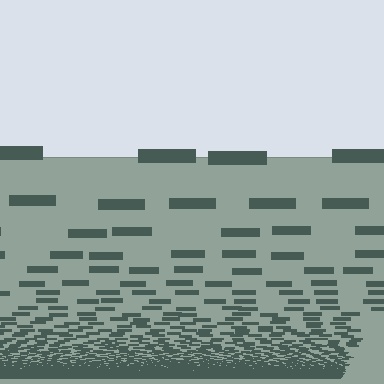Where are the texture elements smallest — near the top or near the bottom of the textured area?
Near the bottom.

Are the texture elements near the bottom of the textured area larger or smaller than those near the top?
Smaller. The gradient is inverted — elements near the bottom are smaller and denser.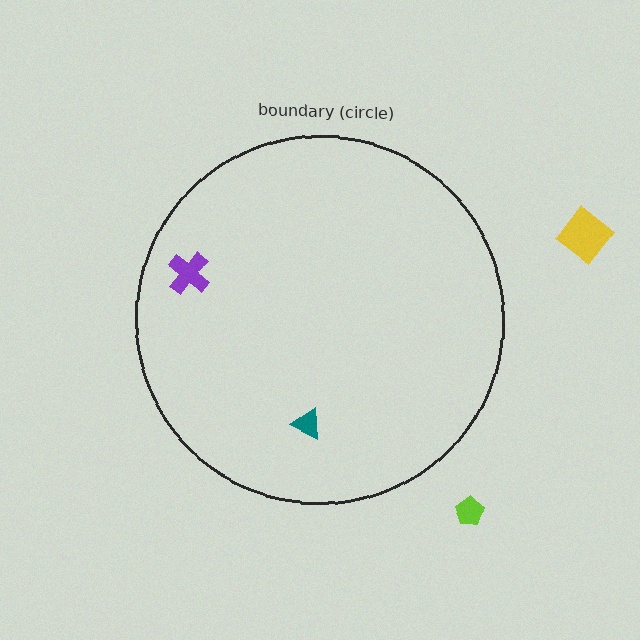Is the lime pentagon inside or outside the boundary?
Outside.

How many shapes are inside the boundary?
2 inside, 2 outside.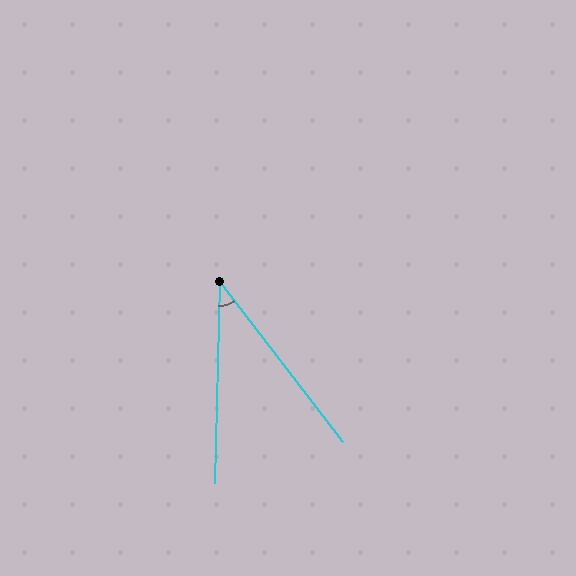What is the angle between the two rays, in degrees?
Approximately 39 degrees.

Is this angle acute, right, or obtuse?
It is acute.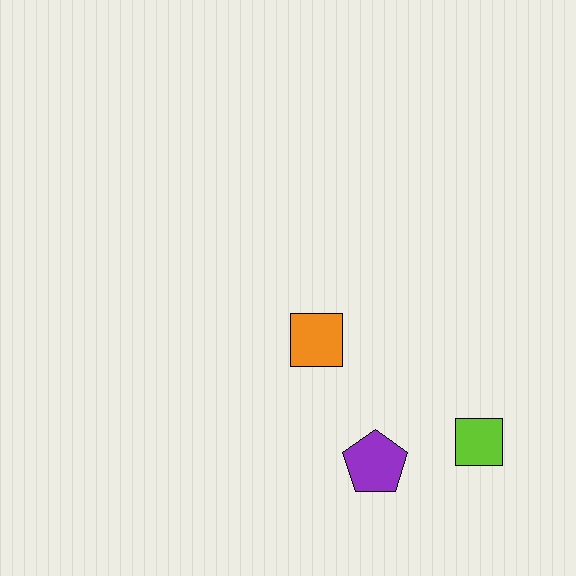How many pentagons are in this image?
There is 1 pentagon.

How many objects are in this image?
There are 3 objects.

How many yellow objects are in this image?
There are no yellow objects.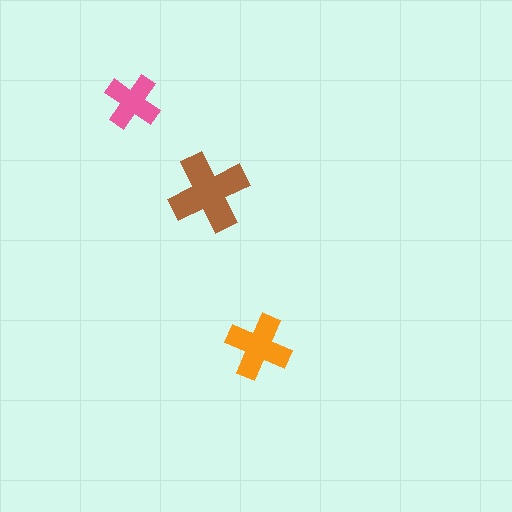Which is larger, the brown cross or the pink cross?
The brown one.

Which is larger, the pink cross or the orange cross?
The orange one.